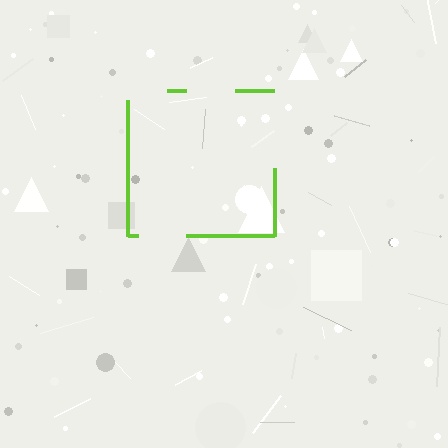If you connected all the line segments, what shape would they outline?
They would outline a square.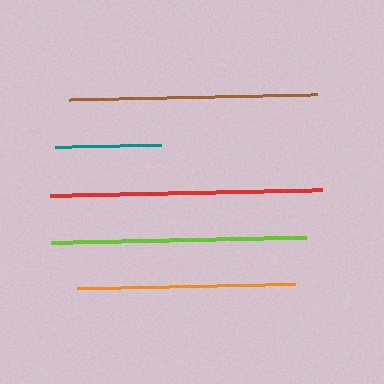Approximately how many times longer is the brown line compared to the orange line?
The brown line is approximately 1.1 times the length of the orange line.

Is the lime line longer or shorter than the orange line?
The lime line is longer than the orange line.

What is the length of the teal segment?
The teal segment is approximately 107 pixels long.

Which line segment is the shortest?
The teal line is the shortest at approximately 107 pixels.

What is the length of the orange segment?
The orange segment is approximately 218 pixels long.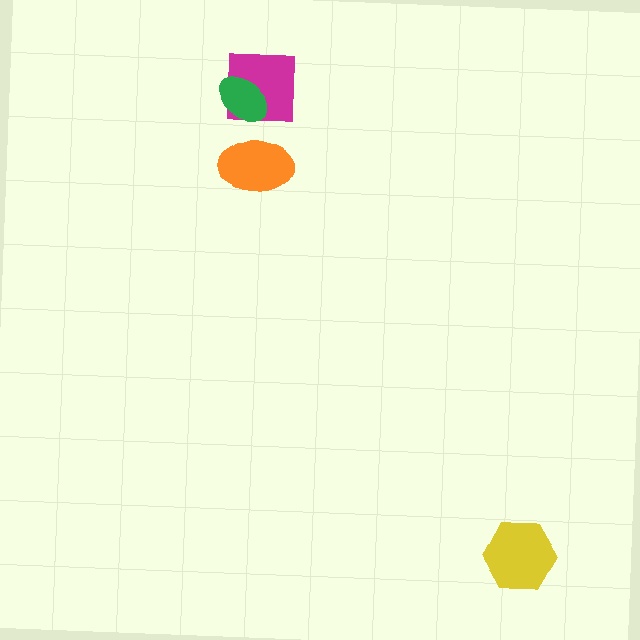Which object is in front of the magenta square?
The green ellipse is in front of the magenta square.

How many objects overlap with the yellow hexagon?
0 objects overlap with the yellow hexagon.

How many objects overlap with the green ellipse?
1 object overlaps with the green ellipse.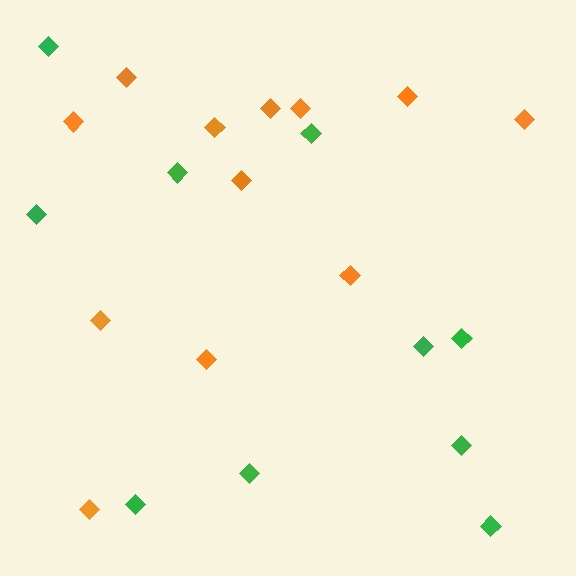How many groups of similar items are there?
There are 2 groups: one group of orange diamonds (12) and one group of green diamonds (10).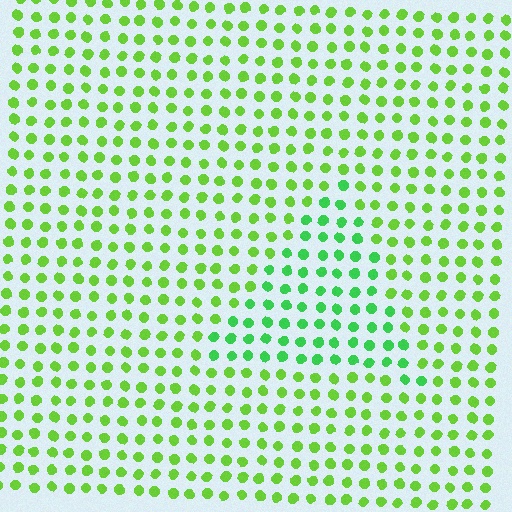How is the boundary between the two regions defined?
The boundary is defined purely by a slight shift in hue (about 30 degrees). Spacing, size, and orientation are identical on both sides.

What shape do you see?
I see a triangle.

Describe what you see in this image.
The image is filled with small lime elements in a uniform arrangement. A triangle-shaped region is visible where the elements are tinted to a slightly different hue, forming a subtle color boundary.